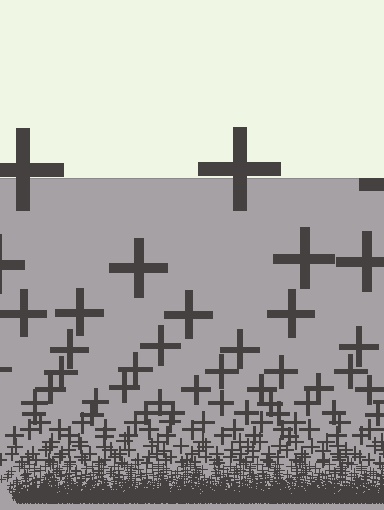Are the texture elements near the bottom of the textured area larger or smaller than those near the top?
Smaller. The gradient is inverted — elements near the bottom are smaller and denser.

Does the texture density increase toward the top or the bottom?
Density increases toward the bottom.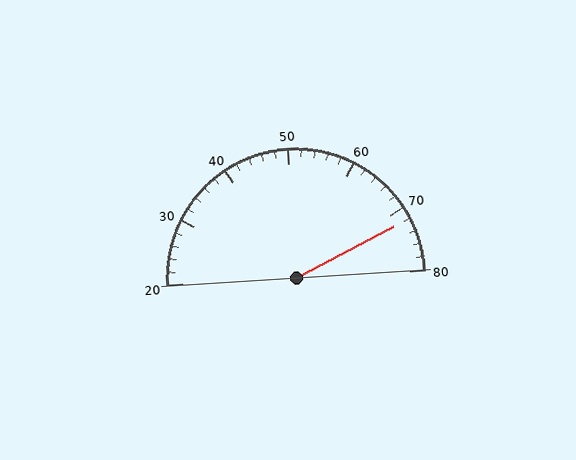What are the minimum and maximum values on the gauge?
The gauge ranges from 20 to 80.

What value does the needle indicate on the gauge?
The needle indicates approximately 72.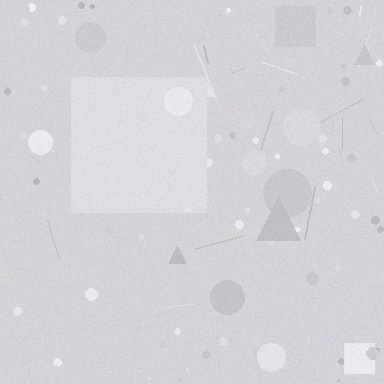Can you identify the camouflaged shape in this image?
The camouflaged shape is a square.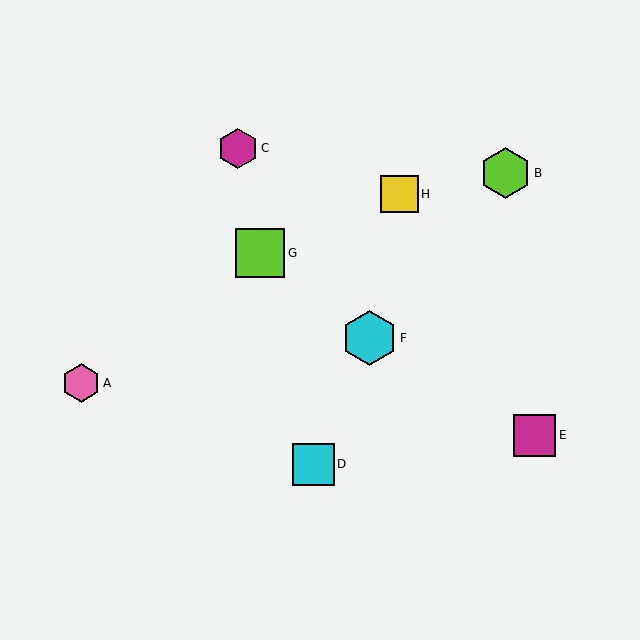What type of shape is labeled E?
Shape E is a magenta square.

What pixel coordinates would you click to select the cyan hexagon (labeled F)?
Click at (369, 338) to select the cyan hexagon F.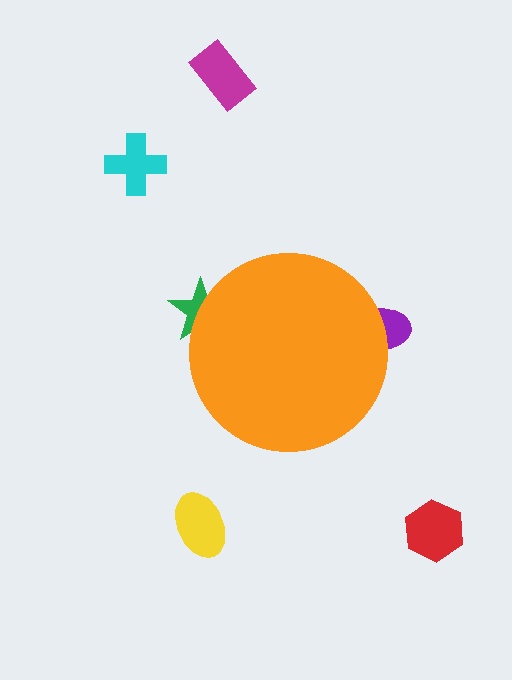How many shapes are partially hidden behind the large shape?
2 shapes are partially hidden.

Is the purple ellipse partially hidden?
Yes, the purple ellipse is partially hidden behind the orange circle.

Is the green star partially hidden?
Yes, the green star is partially hidden behind the orange circle.